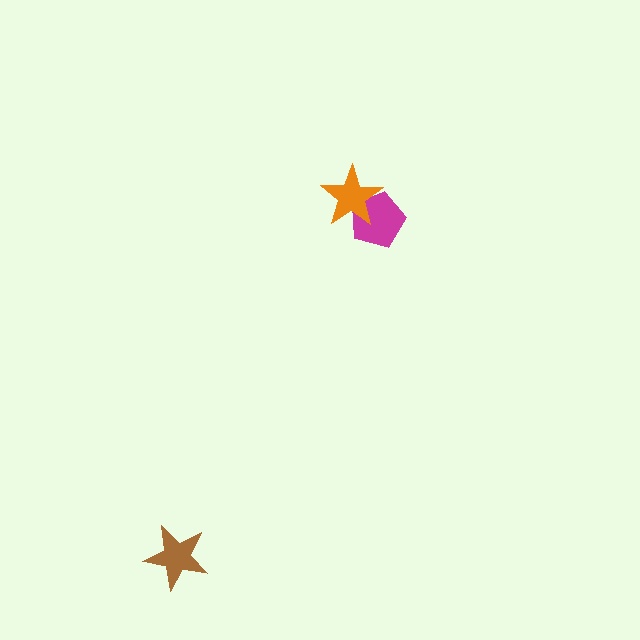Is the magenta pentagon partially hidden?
Yes, it is partially covered by another shape.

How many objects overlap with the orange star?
1 object overlaps with the orange star.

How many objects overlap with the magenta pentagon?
1 object overlaps with the magenta pentagon.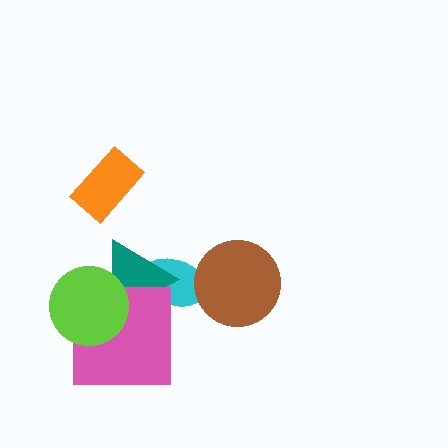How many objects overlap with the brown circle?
1 object overlaps with the brown circle.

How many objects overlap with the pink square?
3 objects overlap with the pink square.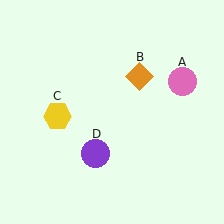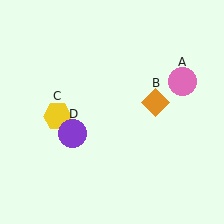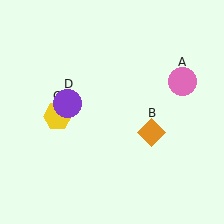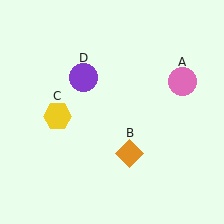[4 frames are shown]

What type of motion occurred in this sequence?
The orange diamond (object B), purple circle (object D) rotated clockwise around the center of the scene.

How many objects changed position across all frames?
2 objects changed position: orange diamond (object B), purple circle (object D).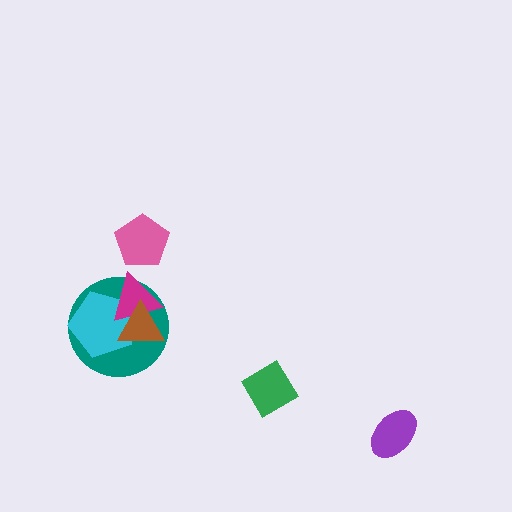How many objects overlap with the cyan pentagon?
3 objects overlap with the cyan pentagon.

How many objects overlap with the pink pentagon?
0 objects overlap with the pink pentagon.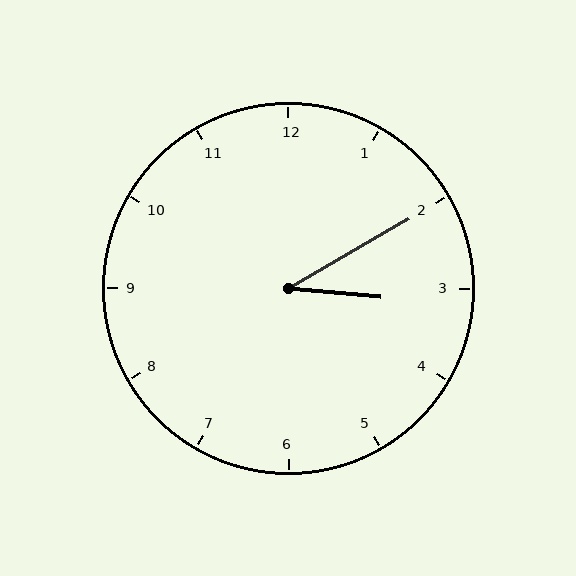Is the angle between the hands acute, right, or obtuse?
It is acute.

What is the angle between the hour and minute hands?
Approximately 35 degrees.